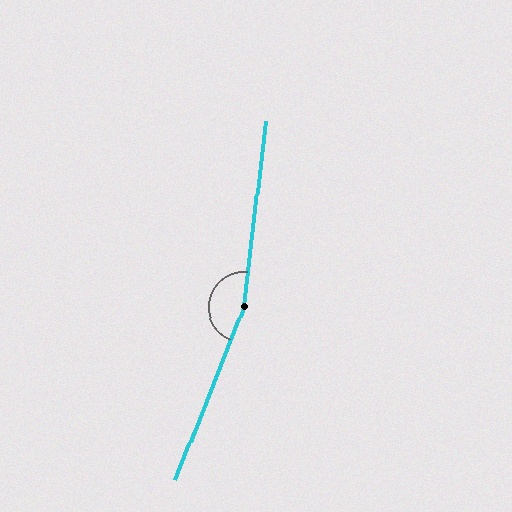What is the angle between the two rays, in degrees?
Approximately 165 degrees.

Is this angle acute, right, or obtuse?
It is obtuse.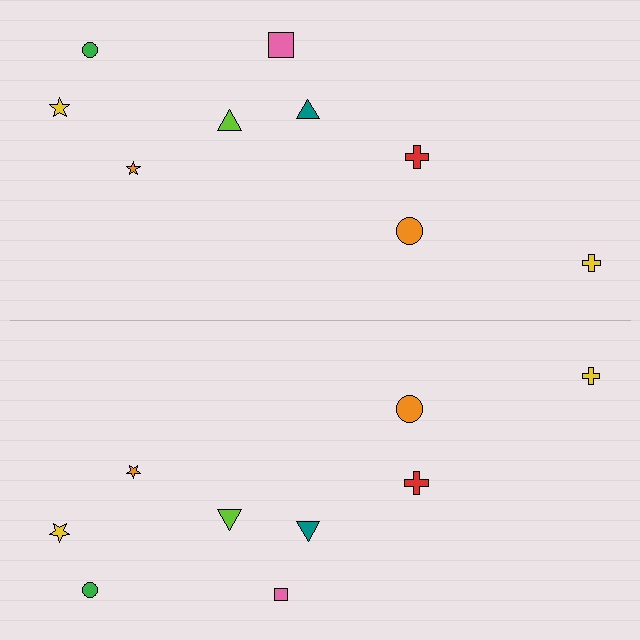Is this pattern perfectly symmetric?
No, the pattern is not perfectly symmetric. The pink square on the bottom side has a different size than its mirror counterpart.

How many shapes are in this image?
There are 18 shapes in this image.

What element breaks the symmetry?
The pink square on the bottom side has a different size than its mirror counterpart.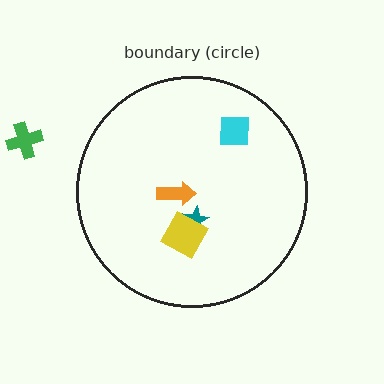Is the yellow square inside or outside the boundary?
Inside.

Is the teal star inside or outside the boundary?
Inside.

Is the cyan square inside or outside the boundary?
Inside.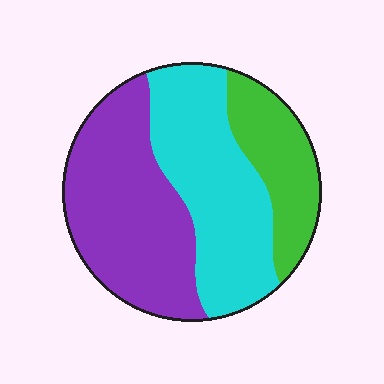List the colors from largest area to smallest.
From largest to smallest: purple, cyan, green.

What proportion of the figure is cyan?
Cyan takes up about three eighths (3/8) of the figure.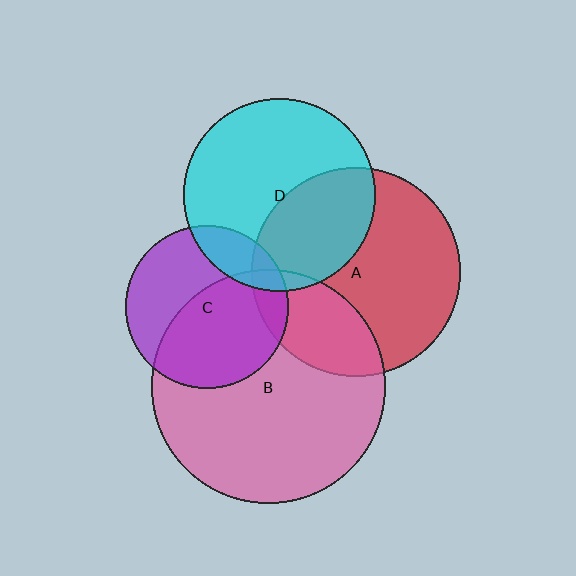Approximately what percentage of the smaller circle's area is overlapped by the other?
Approximately 25%.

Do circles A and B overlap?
Yes.